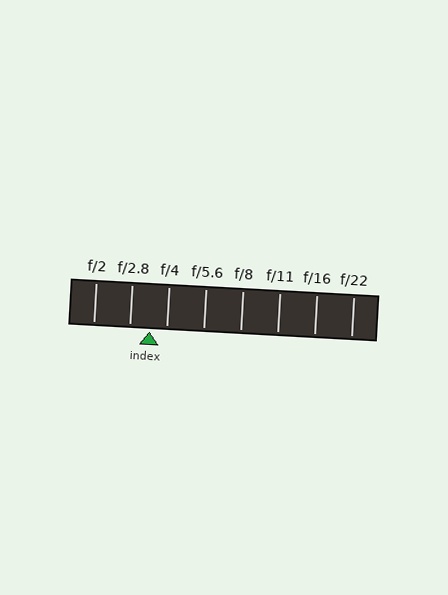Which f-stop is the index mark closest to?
The index mark is closest to f/4.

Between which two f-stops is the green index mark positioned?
The index mark is between f/2.8 and f/4.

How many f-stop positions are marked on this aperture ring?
There are 8 f-stop positions marked.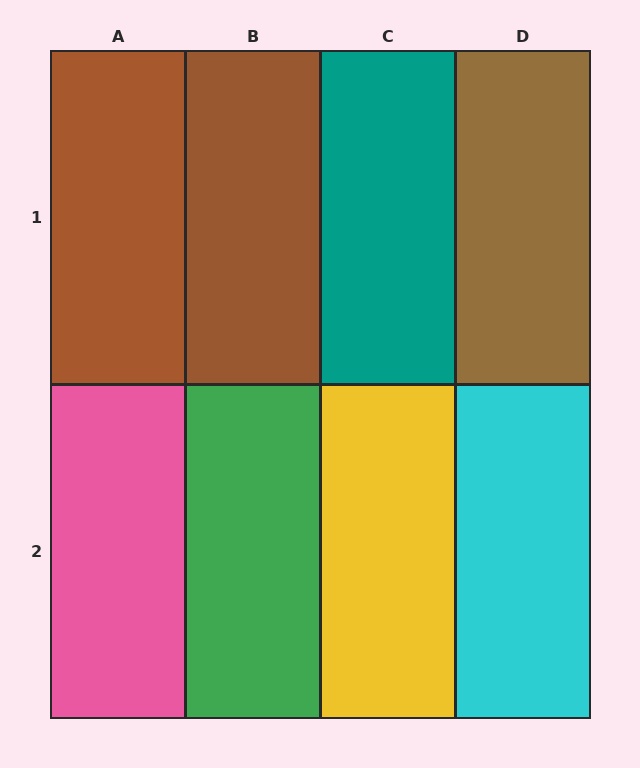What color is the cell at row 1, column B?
Brown.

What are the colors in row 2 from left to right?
Pink, green, yellow, cyan.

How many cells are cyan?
1 cell is cyan.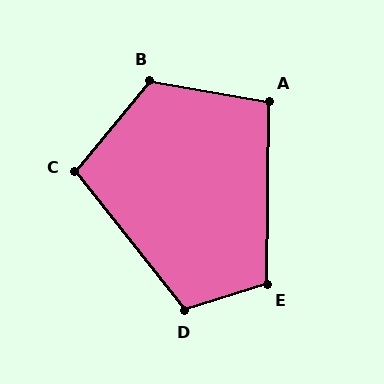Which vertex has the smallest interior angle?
A, at approximately 99 degrees.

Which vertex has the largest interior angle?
B, at approximately 120 degrees.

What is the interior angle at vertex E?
Approximately 108 degrees (obtuse).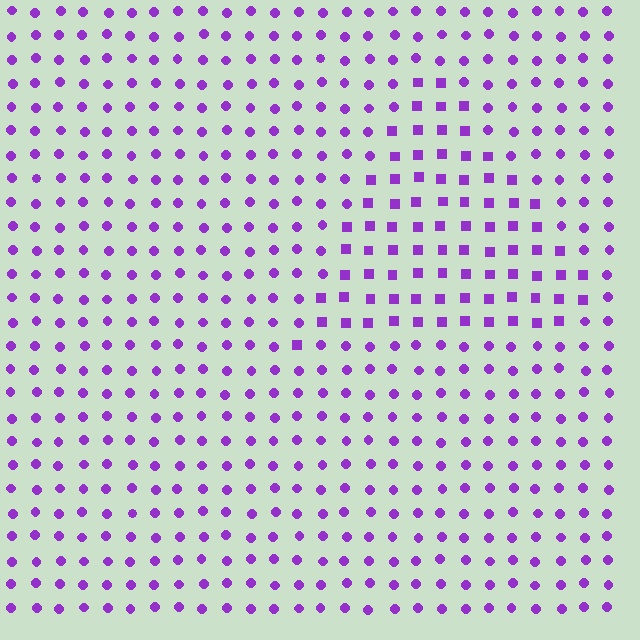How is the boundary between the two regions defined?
The boundary is defined by a change in element shape: squares inside vs. circles outside. All elements share the same color and spacing.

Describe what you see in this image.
The image is filled with small purple elements arranged in a uniform grid. A triangle-shaped region contains squares, while the surrounding area contains circles. The boundary is defined purely by the change in element shape.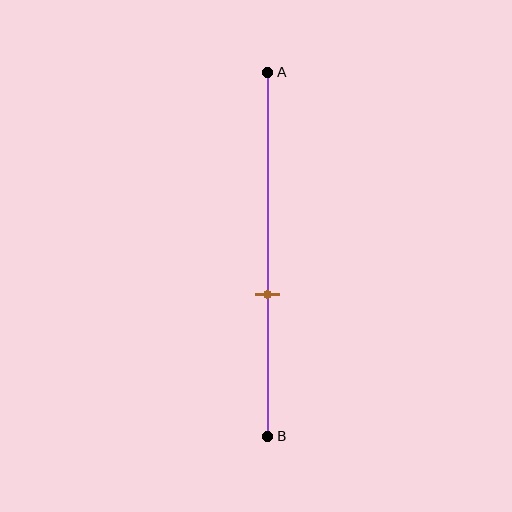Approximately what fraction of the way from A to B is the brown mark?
The brown mark is approximately 60% of the way from A to B.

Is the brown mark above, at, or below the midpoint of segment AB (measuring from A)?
The brown mark is below the midpoint of segment AB.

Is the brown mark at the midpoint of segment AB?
No, the mark is at about 60% from A, not at the 50% midpoint.